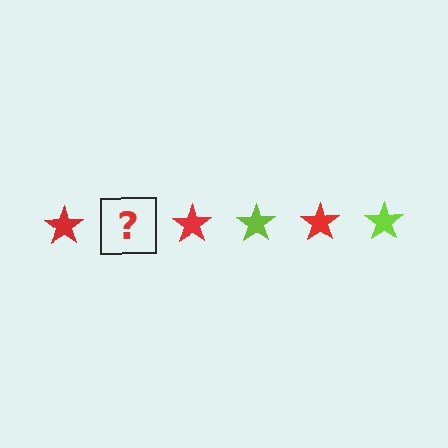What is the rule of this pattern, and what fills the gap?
The rule is that the pattern cycles through red, lime stars. The gap should be filled with a lime star.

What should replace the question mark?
The question mark should be replaced with a lime star.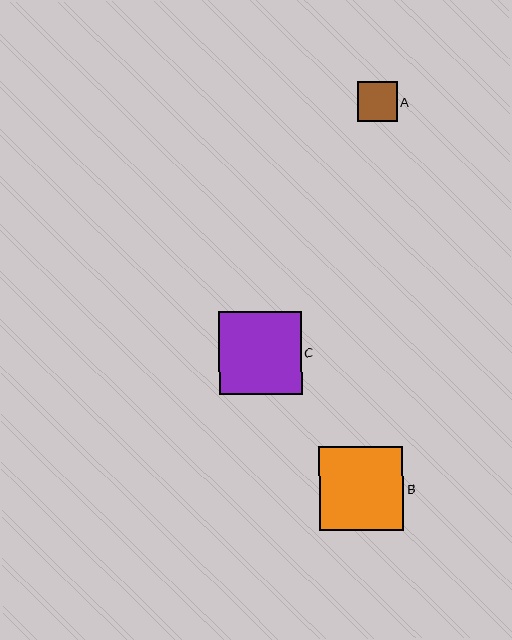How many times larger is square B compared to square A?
Square B is approximately 2.1 times the size of square A.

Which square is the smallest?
Square A is the smallest with a size of approximately 40 pixels.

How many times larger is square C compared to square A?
Square C is approximately 2.1 times the size of square A.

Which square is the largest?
Square B is the largest with a size of approximately 84 pixels.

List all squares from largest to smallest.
From largest to smallest: B, C, A.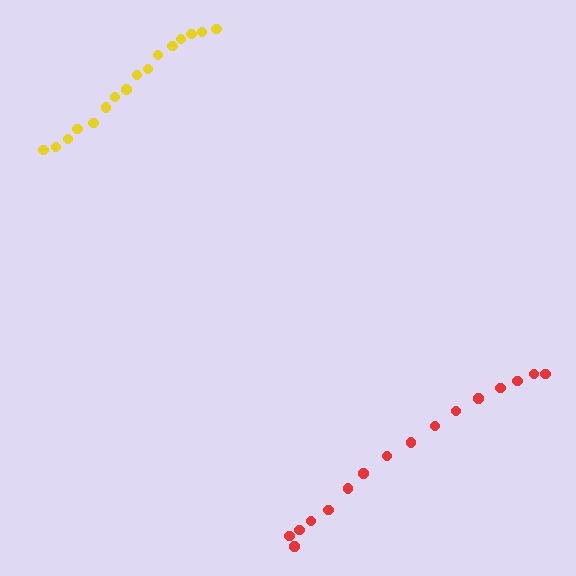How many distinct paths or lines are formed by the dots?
There are 2 distinct paths.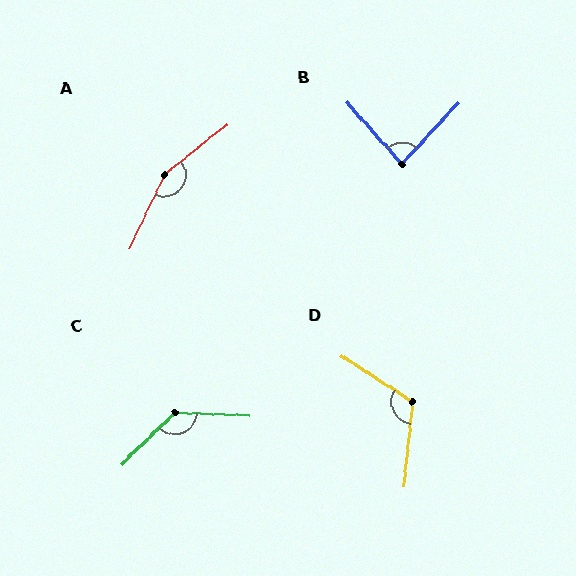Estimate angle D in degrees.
Approximately 117 degrees.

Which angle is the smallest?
B, at approximately 84 degrees.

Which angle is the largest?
A, at approximately 154 degrees.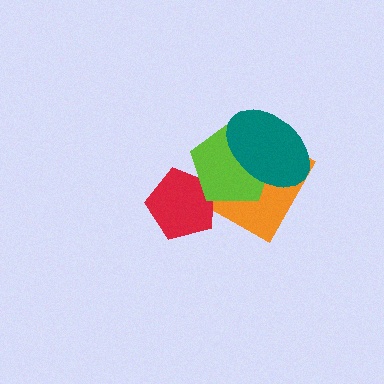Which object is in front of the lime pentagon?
The teal ellipse is in front of the lime pentagon.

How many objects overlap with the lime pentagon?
3 objects overlap with the lime pentagon.